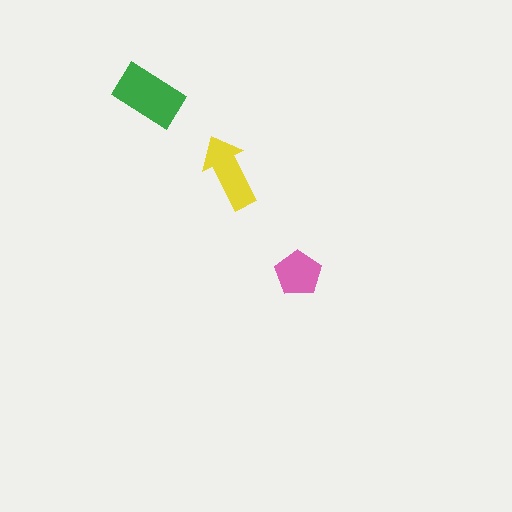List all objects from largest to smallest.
The green rectangle, the yellow arrow, the pink pentagon.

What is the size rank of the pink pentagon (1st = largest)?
3rd.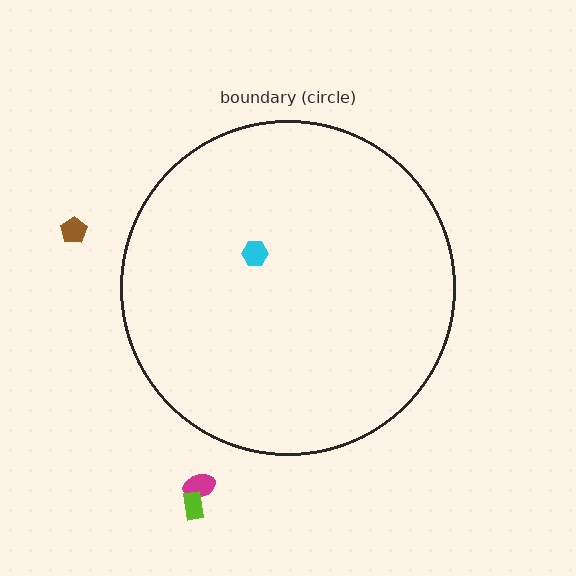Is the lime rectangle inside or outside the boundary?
Outside.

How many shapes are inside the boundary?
1 inside, 3 outside.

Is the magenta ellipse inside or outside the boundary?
Outside.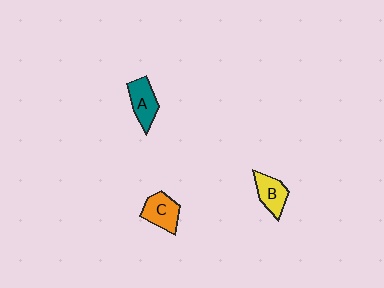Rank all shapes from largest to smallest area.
From largest to smallest: C (orange), A (teal), B (yellow).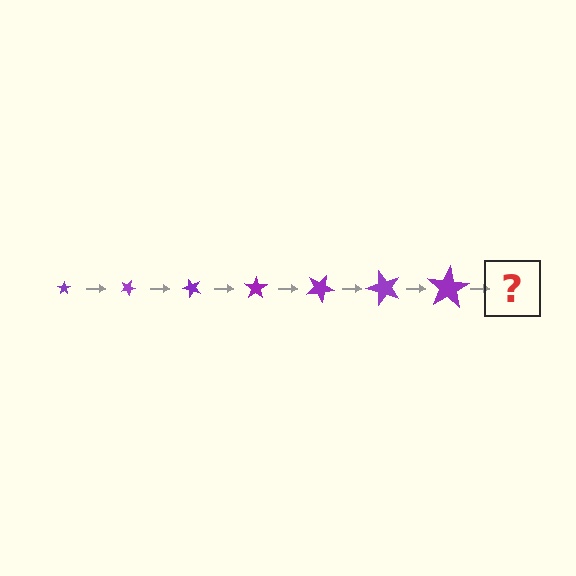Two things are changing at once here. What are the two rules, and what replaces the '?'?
The two rules are that the star grows larger each step and it rotates 25 degrees each step. The '?' should be a star, larger than the previous one and rotated 175 degrees from the start.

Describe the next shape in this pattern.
It should be a star, larger than the previous one and rotated 175 degrees from the start.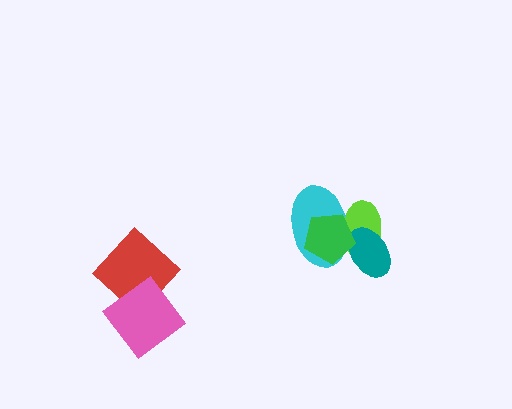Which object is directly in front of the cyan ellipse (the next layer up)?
The lime ellipse is directly in front of the cyan ellipse.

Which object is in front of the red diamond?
The pink diamond is in front of the red diamond.